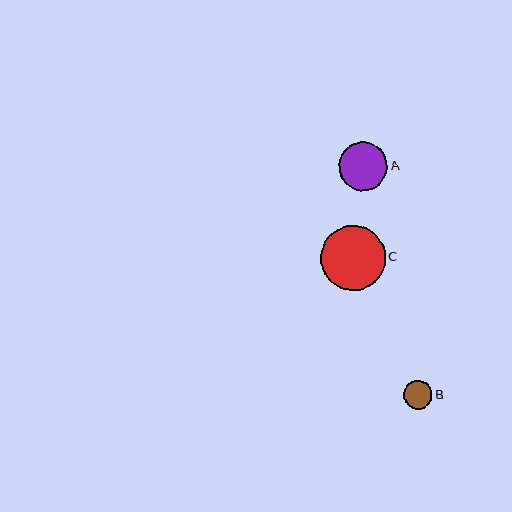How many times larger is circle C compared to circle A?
Circle C is approximately 1.3 times the size of circle A.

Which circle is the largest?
Circle C is the largest with a size of approximately 65 pixels.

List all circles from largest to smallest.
From largest to smallest: C, A, B.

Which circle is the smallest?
Circle B is the smallest with a size of approximately 29 pixels.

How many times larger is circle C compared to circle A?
Circle C is approximately 1.3 times the size of circle A.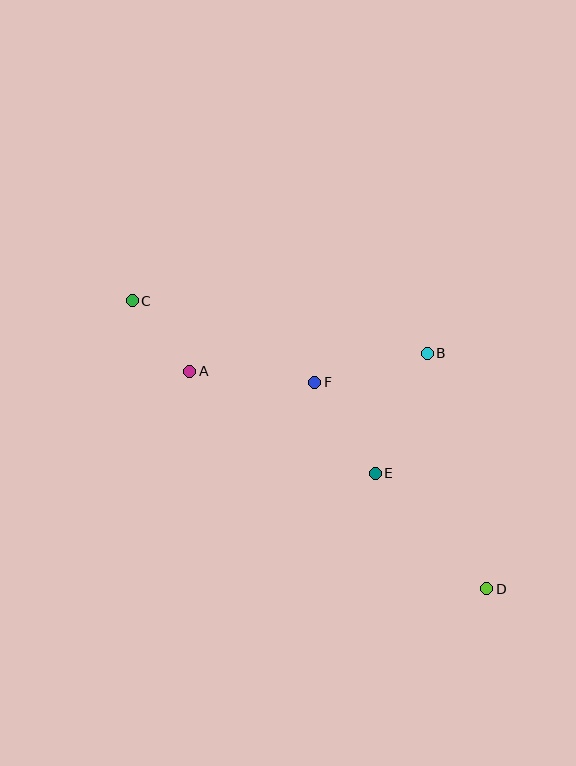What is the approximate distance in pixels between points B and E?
The distance between B and E is approximately 131 pixels.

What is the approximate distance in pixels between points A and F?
The distance between A and F is approximately 125 pixels.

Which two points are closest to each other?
Points A and C are closest to each other.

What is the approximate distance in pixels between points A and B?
The distance between A and B is approximately 238 pixels.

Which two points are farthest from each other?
Points C and D are farthest from each other.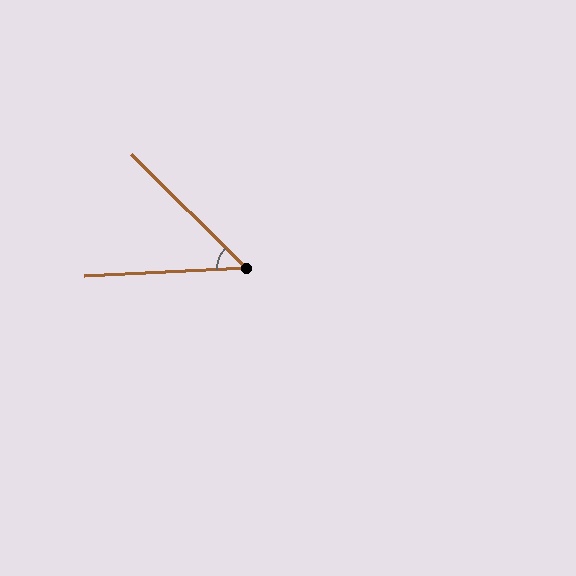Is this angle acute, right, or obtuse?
It is acute.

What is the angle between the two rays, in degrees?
Approximately 48 degrees.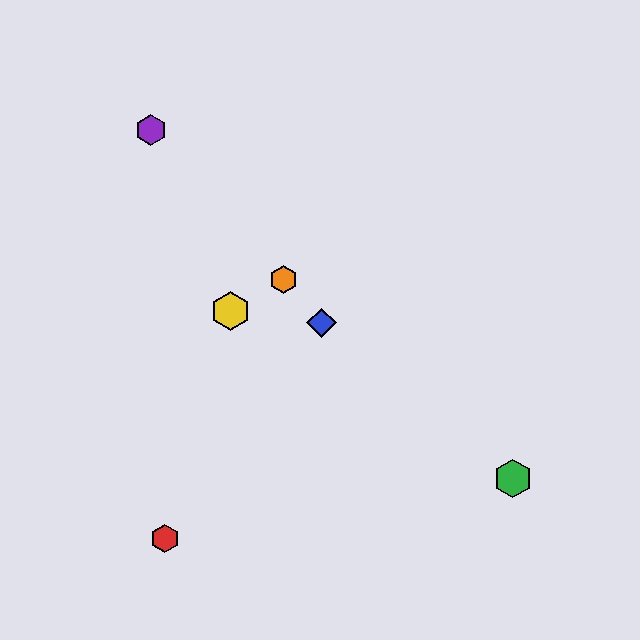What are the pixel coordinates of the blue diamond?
The blue diamond is at (322, 323).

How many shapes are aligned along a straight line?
3 shapes (the blue diamond, the purple hexagon, the orange hexagon) are aligned along a straight line.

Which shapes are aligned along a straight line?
The blue diamond, the purple hexagon, the orange hexagon are aligned along a straight line.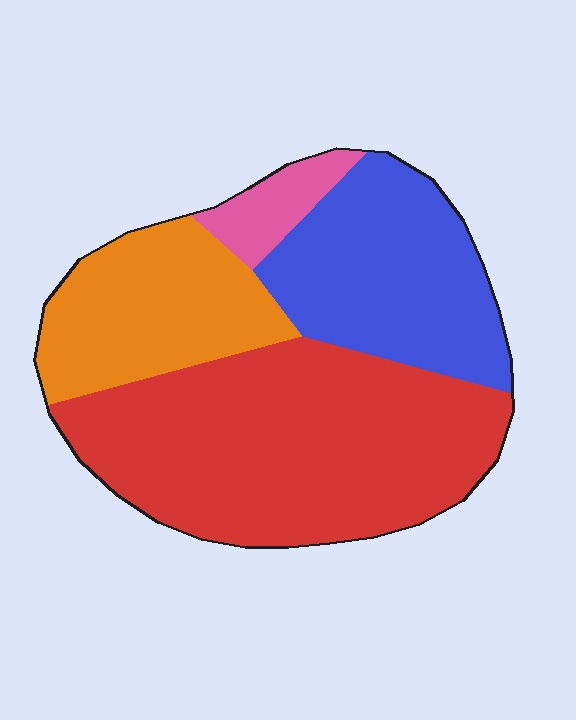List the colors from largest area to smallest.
From largest to smallest: red, blue, orange, pink.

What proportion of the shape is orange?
Orange takes up about one fifth (1/5) of the shape.